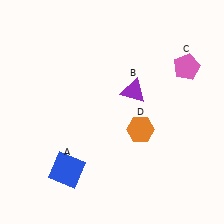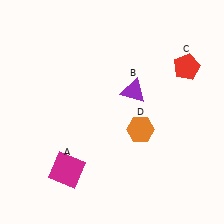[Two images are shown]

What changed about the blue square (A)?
In Image 1, A is blue. In Image 2, it changed to magenta.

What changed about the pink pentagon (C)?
In Image 1, C is pink. In Image 2, it changed to red.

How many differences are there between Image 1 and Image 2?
There are 2 differences between the two images.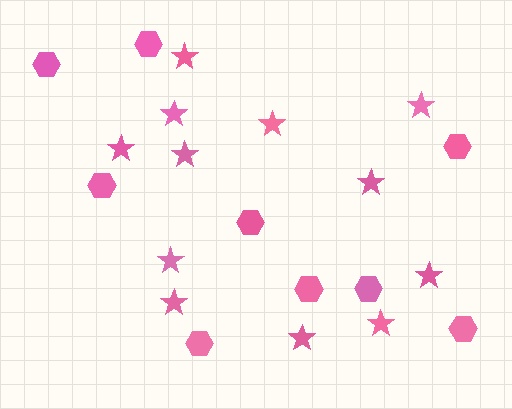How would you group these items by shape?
There are 2 groups: one group of stars (12) and one group of hexagons (9).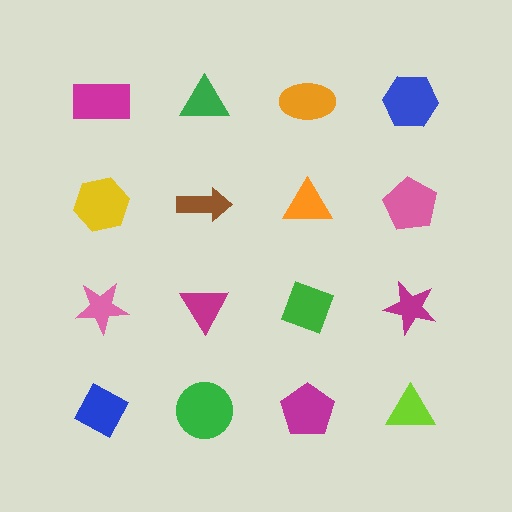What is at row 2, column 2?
A brown arrow.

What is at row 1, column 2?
A green triangle.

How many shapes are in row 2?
4 shapes.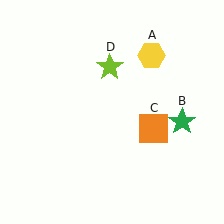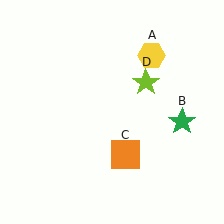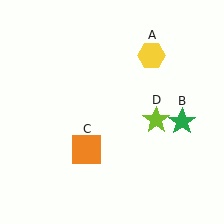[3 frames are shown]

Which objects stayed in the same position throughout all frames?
Yellow hexagon (object A) and green star (object B) remained stationary.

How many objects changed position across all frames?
2 objects changed position: orange square (object C), lime star (object D).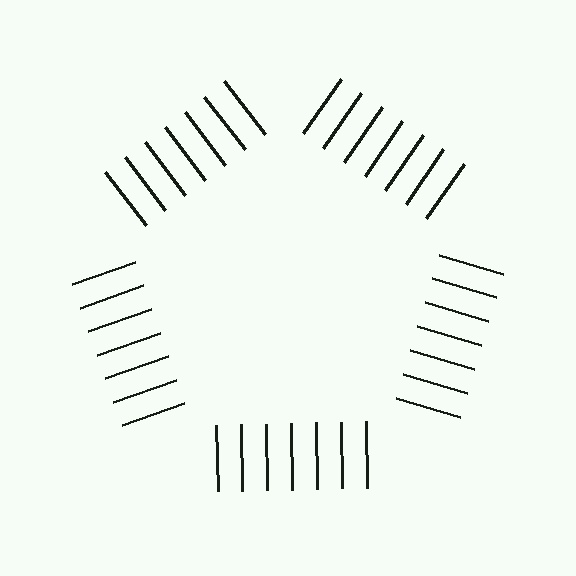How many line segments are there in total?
35 — 7 along each of the 5 edges.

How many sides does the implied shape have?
5 sides — the line-ends trace a pentagon.